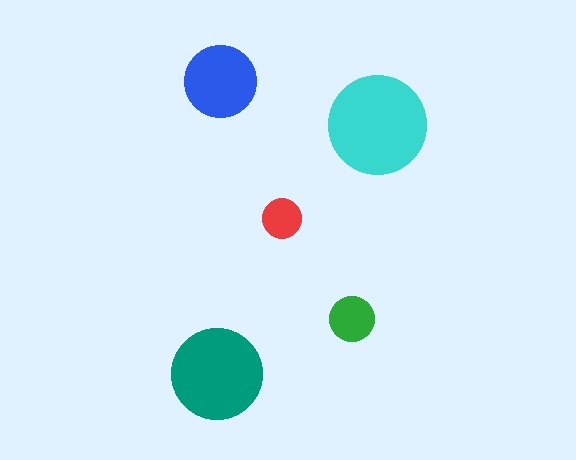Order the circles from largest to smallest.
the cyan one, the teal one, the blue one, the green one, the red one.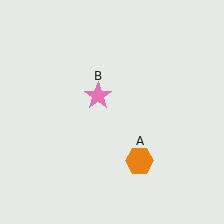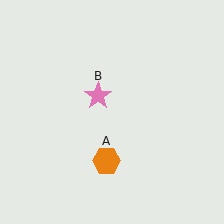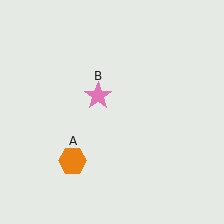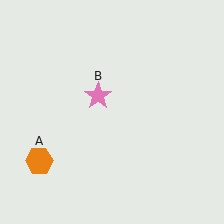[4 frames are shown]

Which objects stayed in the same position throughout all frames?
Pink star (object B) remained stationary.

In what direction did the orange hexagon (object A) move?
The orange hexagon (object A) moved left.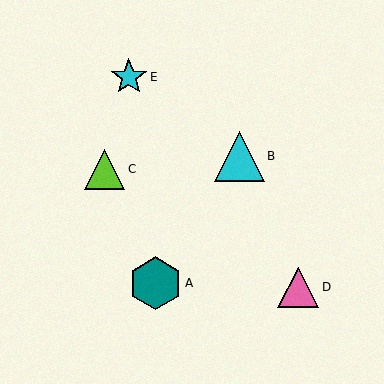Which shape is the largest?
The teal hexagon (labeled A) is the largest.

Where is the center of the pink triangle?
The center of the pink triangle is at (298, 287).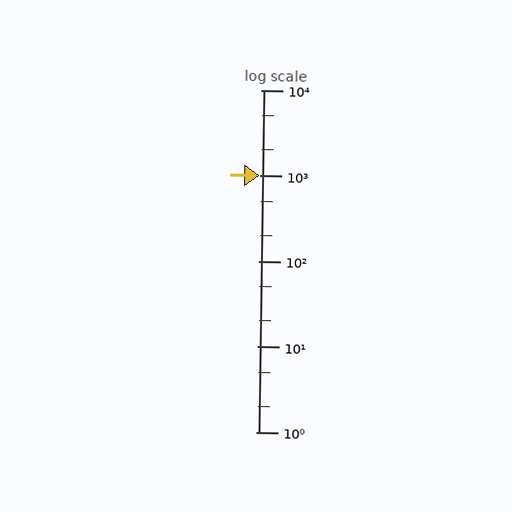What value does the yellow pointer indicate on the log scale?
The pointer indicates approximately 1000.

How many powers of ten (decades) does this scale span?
The scale spans 4 decades, from 1 to 10000.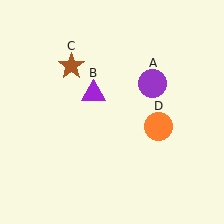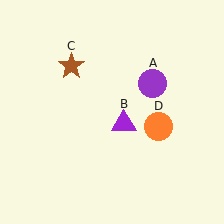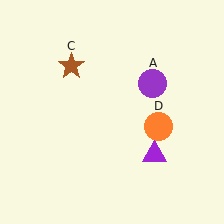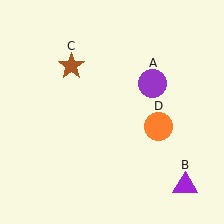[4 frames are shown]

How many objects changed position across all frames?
1 object changed position: purple triangle (object B).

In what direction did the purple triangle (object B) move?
The purple triangle (object B) moved down and to the right.